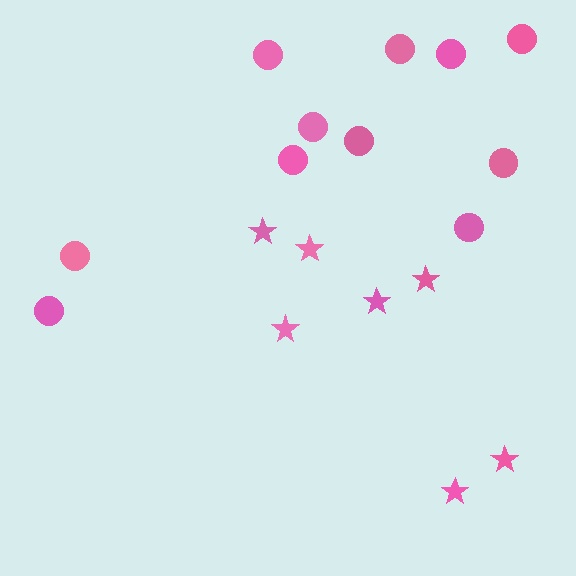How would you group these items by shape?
There are 2 groups: one group of stars (7) and one group of circles (11).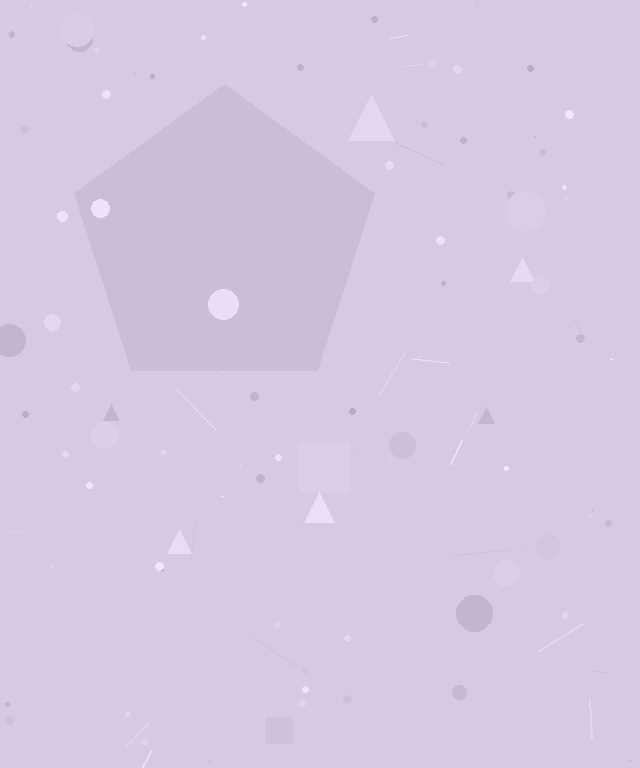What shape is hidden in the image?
A pentagon is hidden in the image.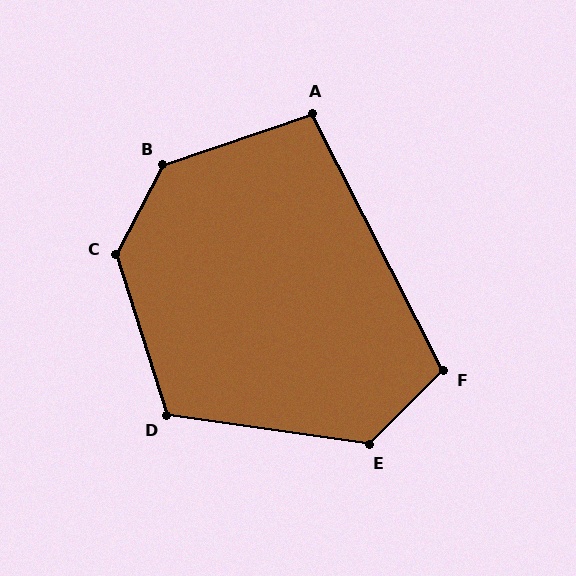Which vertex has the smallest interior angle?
A, at approximately 98 degrees.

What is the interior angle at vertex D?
Approximately 116 degrees (obtuse).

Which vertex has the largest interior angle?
B, at approximately 137 degrees.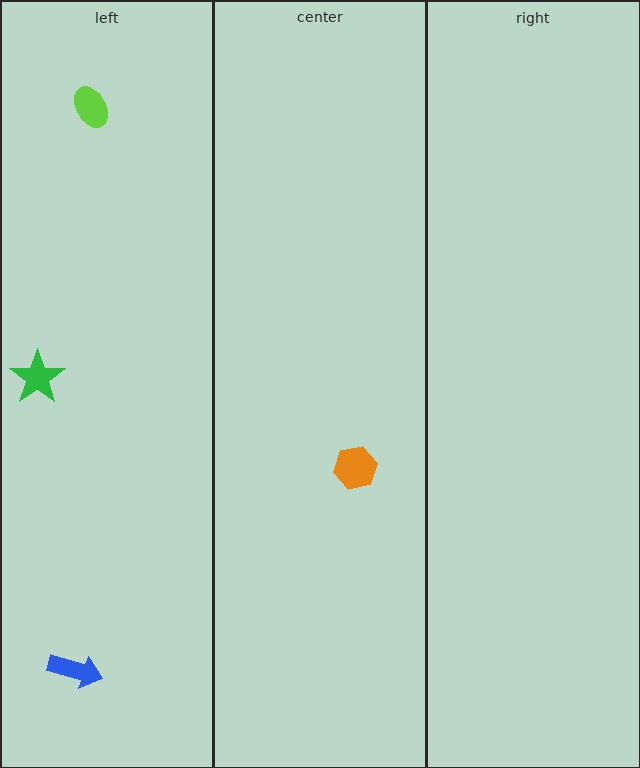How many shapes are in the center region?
1.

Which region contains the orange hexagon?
The center region.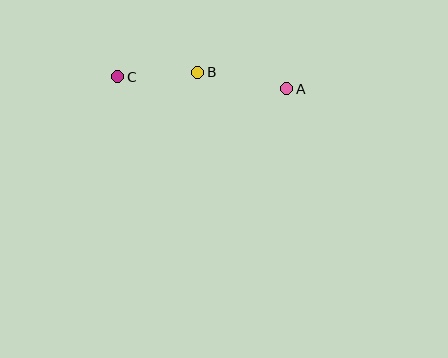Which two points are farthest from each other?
Points A and C are farthest from each other.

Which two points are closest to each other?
Points B and C are closest to each other.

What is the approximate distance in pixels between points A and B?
The distance between A and B is approximately 91 pixels.